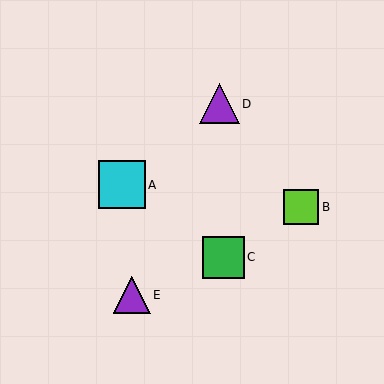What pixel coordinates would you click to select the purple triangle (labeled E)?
Click at (132, 295) to select the purple triangle E.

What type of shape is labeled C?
Shape C is a green square.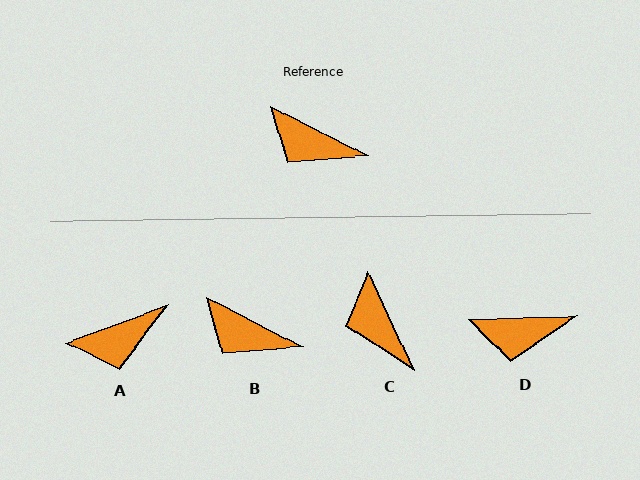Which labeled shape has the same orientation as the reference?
B.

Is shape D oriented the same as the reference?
No, it is off by about 29 degrees.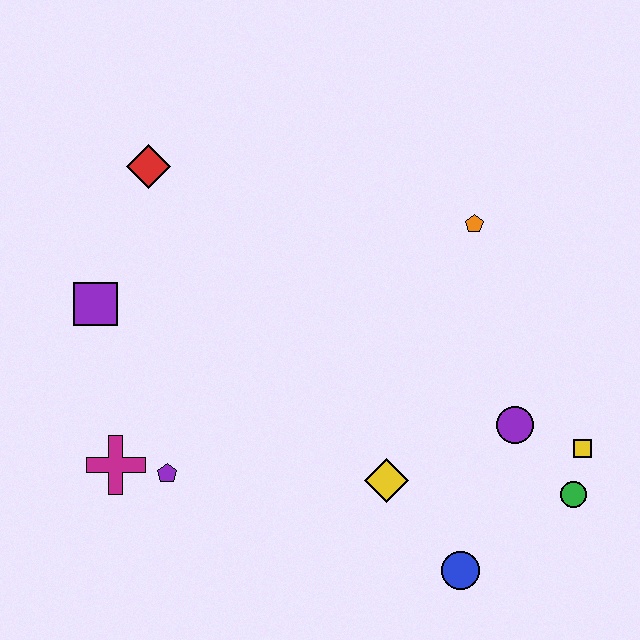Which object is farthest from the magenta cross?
The yellow square is farthest from the magenta cross.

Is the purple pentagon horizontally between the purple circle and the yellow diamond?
No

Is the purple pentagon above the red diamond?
No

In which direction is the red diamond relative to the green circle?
The red diamond is to the left of the green circle.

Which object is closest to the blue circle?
The yellow diamond is closest to the blue circle.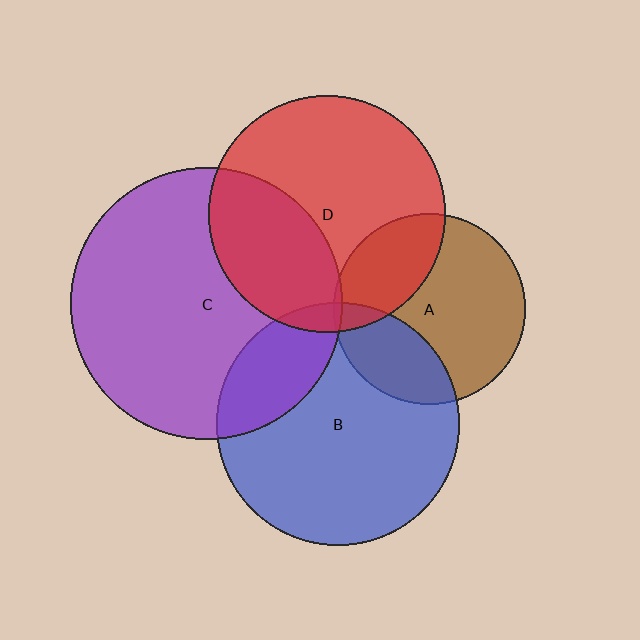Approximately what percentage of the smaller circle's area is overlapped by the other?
Approximately 25%.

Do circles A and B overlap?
Yes.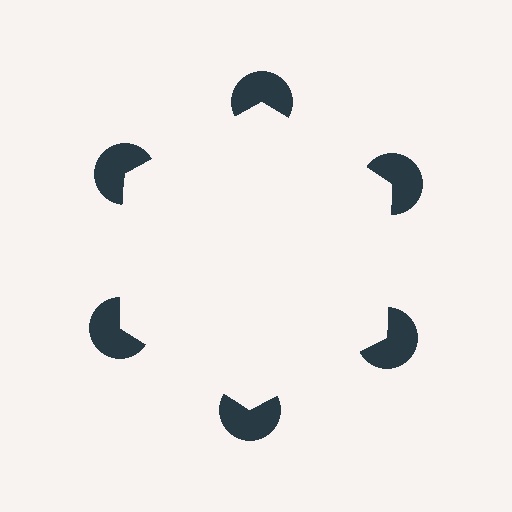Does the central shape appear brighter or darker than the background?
It typically appears slightly brighter than the background, even though no actual brightness change is drawn.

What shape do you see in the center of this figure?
An illusory hexagon — its edges are inferred from the aligned wedge cuts in the pac-man discs, not physically drawn.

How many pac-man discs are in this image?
There are 6 — one at each vertex of the illusory hexagon.